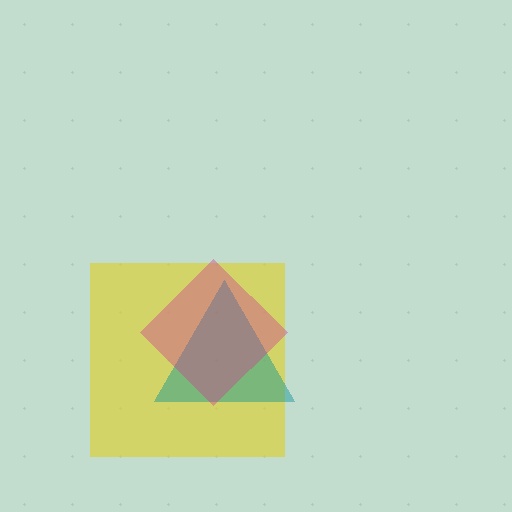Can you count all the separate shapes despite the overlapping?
Yes, there are 3 separate shapes.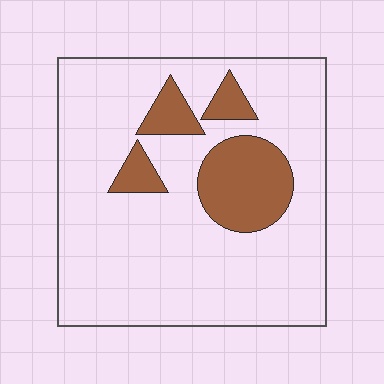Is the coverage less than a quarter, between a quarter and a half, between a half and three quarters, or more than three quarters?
Less than a quarter.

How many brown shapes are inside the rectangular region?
4.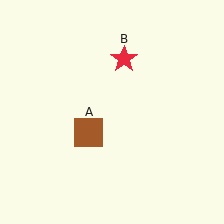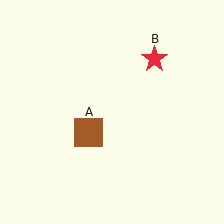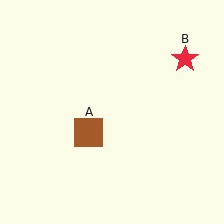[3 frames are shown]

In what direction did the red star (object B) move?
The red star (object B) moved right.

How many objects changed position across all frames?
1 object changed position: red star (object B).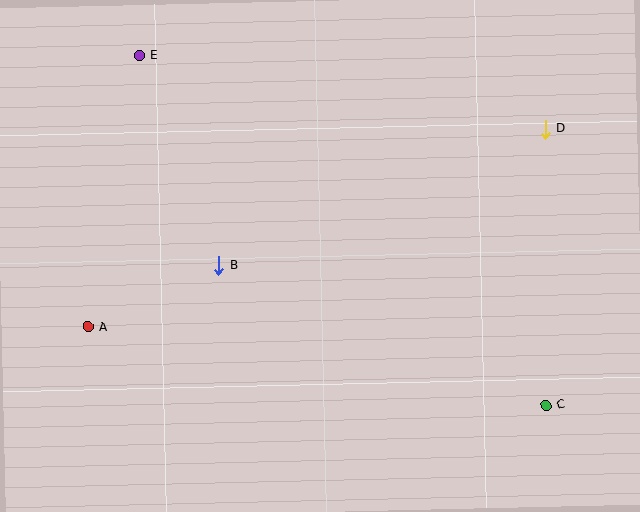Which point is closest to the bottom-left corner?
Point A is closest to the bottom-left corner.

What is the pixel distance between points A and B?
The distance between A and B is 145 pixels.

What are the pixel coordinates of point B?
Point B is at (219, 265).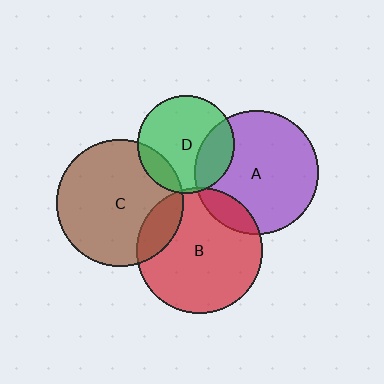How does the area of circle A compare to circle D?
Approximately 1.6 times.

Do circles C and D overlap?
Yes.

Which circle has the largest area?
Circle C (brown).